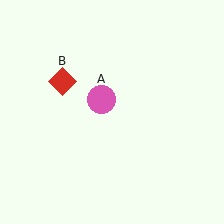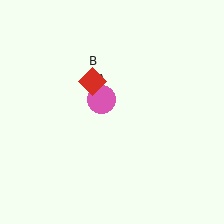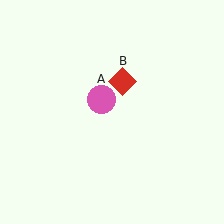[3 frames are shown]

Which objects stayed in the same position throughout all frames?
Pink circle (object A) remained stationary.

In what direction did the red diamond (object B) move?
The red diamond (object B) moved right.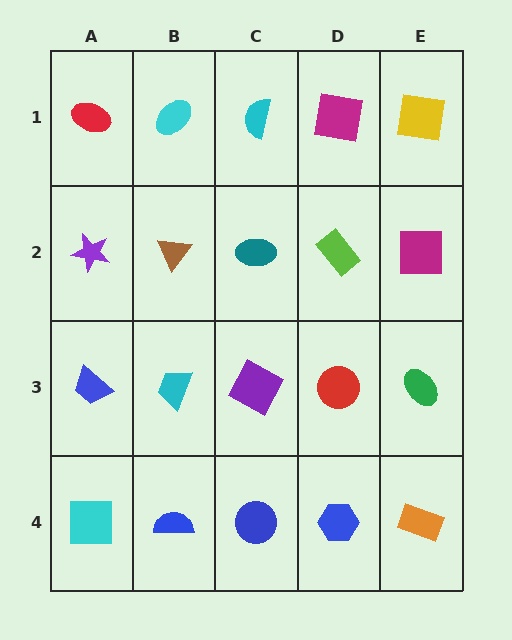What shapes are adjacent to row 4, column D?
A red circle (row 3, column D), a blue circle (row 4, column C), an orange rectangle (row 4, column E).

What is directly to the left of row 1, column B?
A red ellipse.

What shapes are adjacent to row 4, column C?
A purple square (row 3, column C), a blue semicircle (row 4, column B), a blue hexagon (row 4, column D).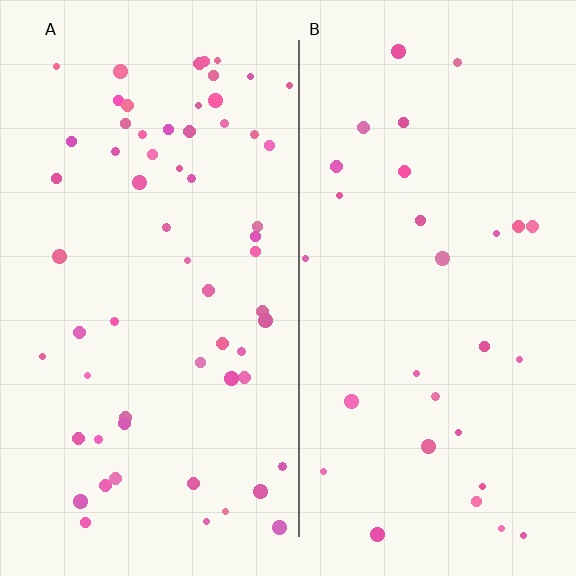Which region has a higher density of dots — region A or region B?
A (the left).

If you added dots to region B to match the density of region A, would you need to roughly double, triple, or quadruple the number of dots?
Approximately double.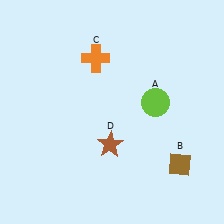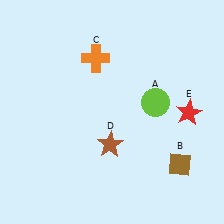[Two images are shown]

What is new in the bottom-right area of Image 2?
A red star (E) was added in the bottom-right area of Image 2.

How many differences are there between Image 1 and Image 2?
There is 1 difference between the two images.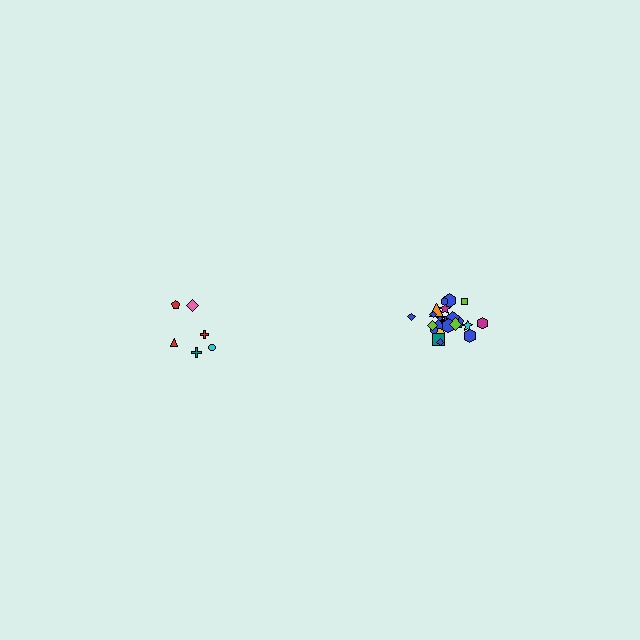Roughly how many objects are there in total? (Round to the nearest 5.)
Roughly 30 objects in total.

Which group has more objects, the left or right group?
The right group.